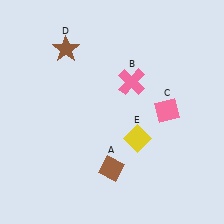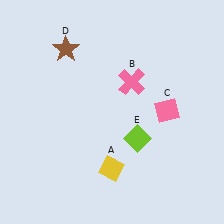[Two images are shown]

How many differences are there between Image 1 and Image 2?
There are 2 differences between the two images.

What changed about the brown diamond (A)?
In Image 1, A is brown. In Image 2, it changed to yellow.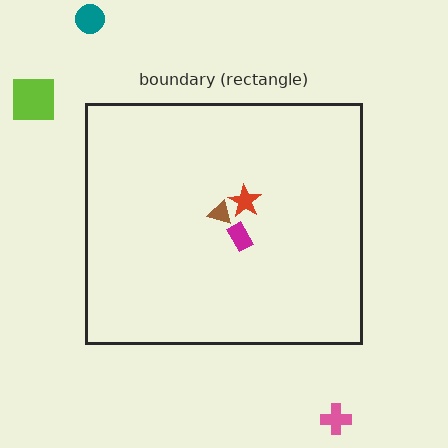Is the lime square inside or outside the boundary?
Outside.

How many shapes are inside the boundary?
3 inside, 3 outside.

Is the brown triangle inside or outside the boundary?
Inside.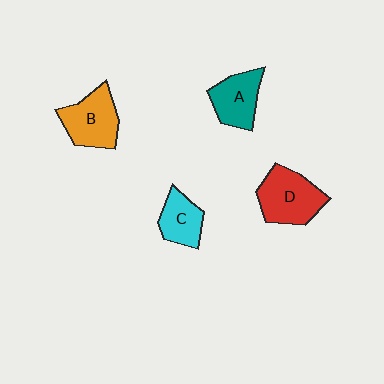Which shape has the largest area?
Shape D (red).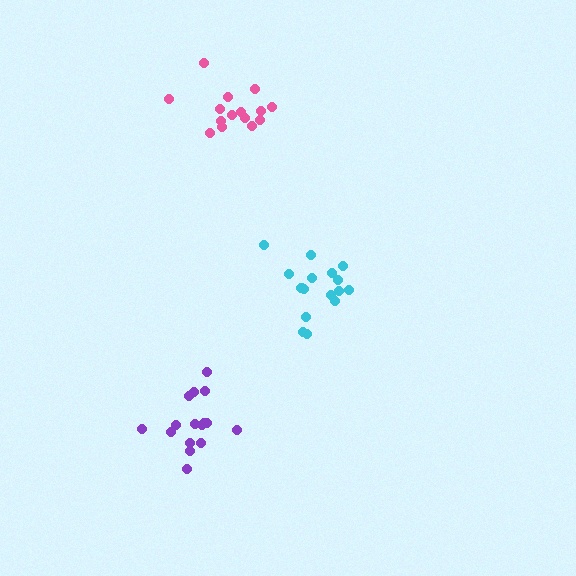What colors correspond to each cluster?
The clusters are colored: cyan, pink, purple.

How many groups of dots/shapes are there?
There are 3 groups.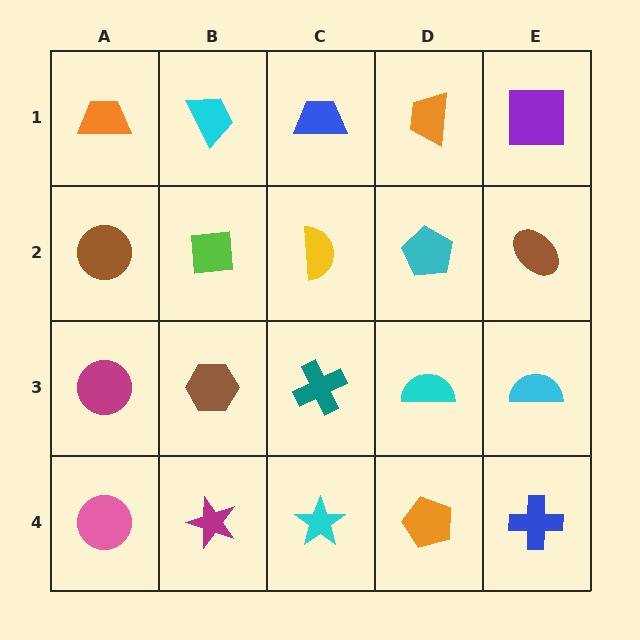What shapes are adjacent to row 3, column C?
A yellow semicircle (row 2, column C), a cyan star (row 4, column C), a brown hexagon (row 3, column B), a cyan semicircle (row 3, column D).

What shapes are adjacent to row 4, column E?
A cyan semicircle (row 3, column E), an orange pentagon (row 4, column D).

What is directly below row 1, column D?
A cyan pentagon.